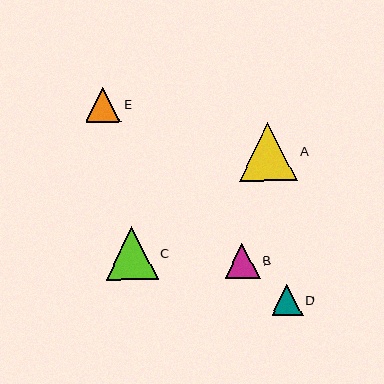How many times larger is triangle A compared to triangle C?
Triangle A is approximately 1.1 times the size of triangle C.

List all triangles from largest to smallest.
From largest to smallest: A, C, E, B, D.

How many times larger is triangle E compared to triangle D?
Triangle E is approximately 1.1 times the size of triangle D.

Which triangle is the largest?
Triangle A is the largest with a size of approximately 58 pixels.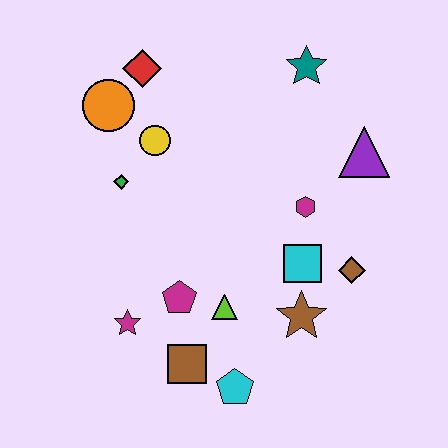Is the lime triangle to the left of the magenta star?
No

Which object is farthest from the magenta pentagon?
The teal star is farthest from the magenta pentagon.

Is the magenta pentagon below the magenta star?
No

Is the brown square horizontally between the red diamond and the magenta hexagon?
Yes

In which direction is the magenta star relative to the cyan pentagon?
The magenta star is to the left of the cyan pentagon.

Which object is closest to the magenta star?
The magenta pentagon is closest to the magenta star.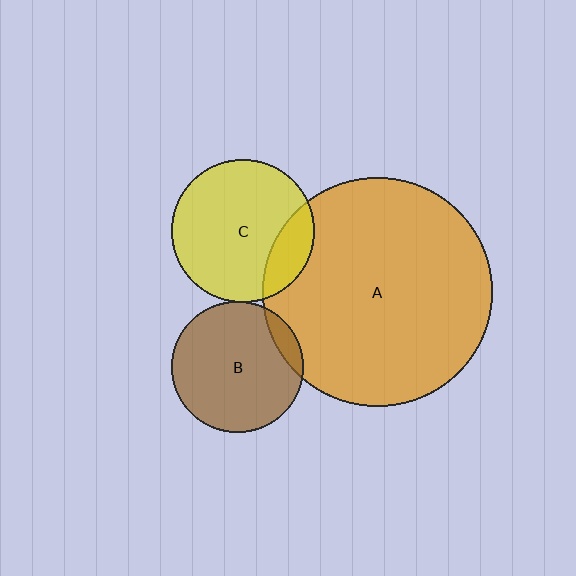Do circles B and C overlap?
Yes.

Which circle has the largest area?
Circle A (orange).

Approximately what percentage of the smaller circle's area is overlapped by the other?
Approximately 5%.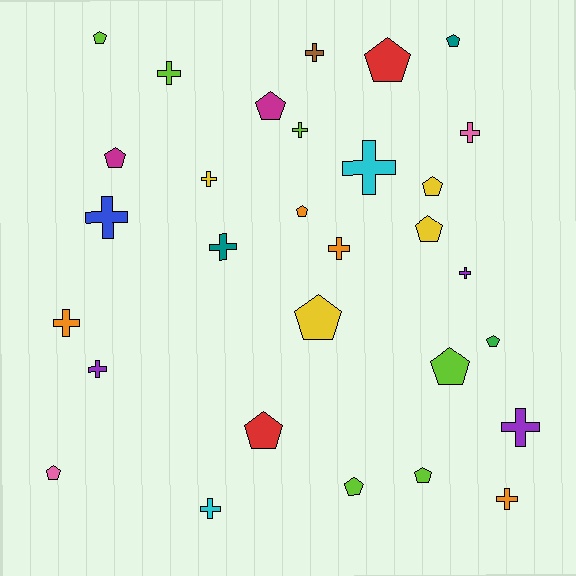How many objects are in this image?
There are 30 objects.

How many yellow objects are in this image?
There are 4 yellow objects.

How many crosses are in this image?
There are 15 crosses.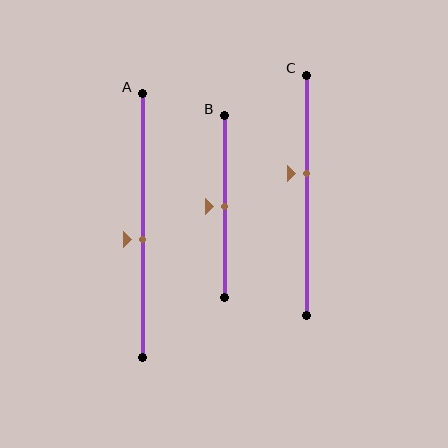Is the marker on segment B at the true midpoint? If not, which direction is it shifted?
Yes, the marker on segment B is at the true midpoint.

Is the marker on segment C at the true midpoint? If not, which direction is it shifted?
No, the marker on segment C is shifted upward by about 9% of the segment length.